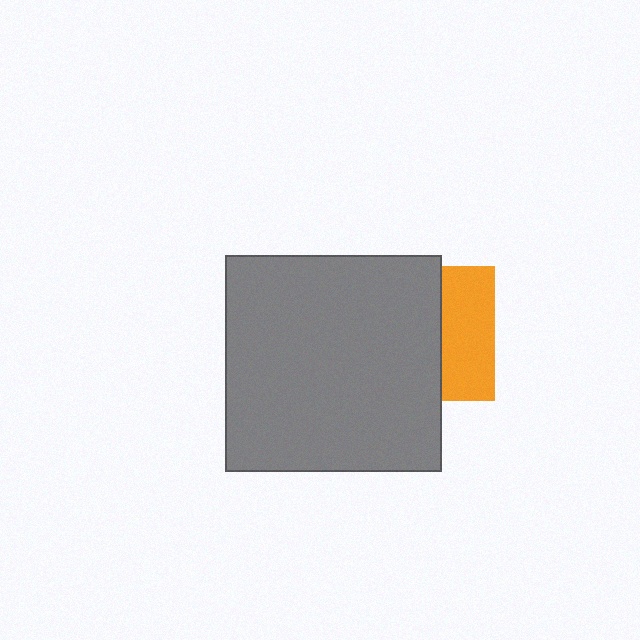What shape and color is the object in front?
The object in front is a gray square.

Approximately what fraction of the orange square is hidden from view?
Roughly 60% of the orange square is hidden behind the gray square.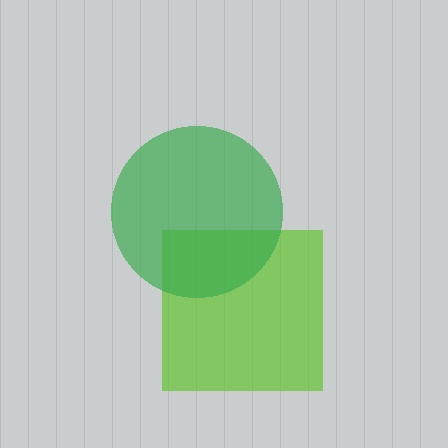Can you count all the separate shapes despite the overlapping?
Yes, there are 2 separate shapes.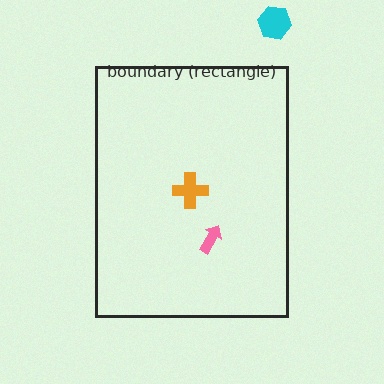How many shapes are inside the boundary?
2 inside, 1 outside.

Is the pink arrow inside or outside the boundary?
Inside.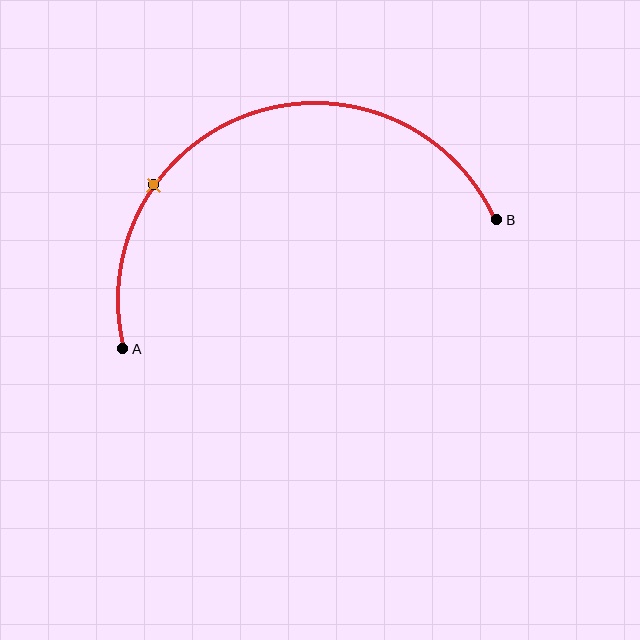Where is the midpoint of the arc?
The arc midpoint is the point on the curve farthest from the straight line joining A and B. It sits above that line.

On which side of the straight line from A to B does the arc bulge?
The arc bulges above the straight line connecting A and B.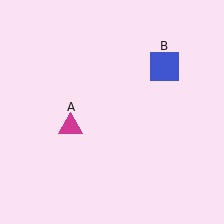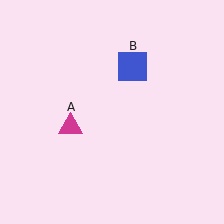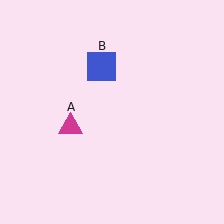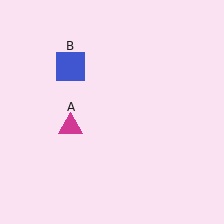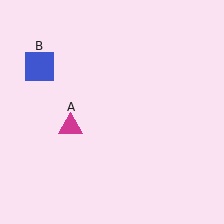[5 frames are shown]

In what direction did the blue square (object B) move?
The blue square (object B) moved left.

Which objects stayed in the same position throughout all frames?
Magenta triangle (object A) remained stationary.